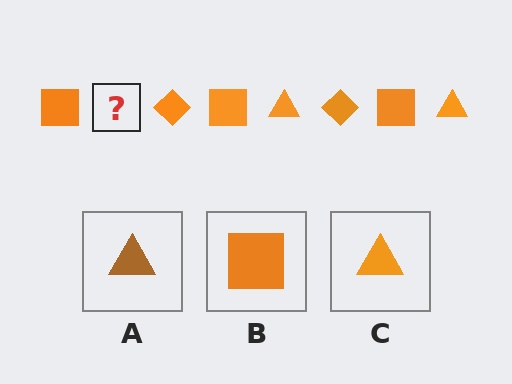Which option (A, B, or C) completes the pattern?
C.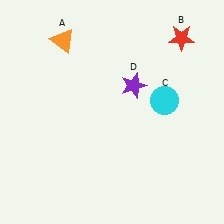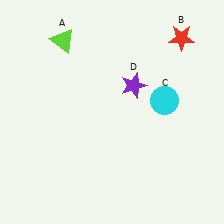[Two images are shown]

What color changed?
The triangle (A) changed from orange in Image 1 to lime in Image 2.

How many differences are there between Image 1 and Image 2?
There is 1 difference between the two images.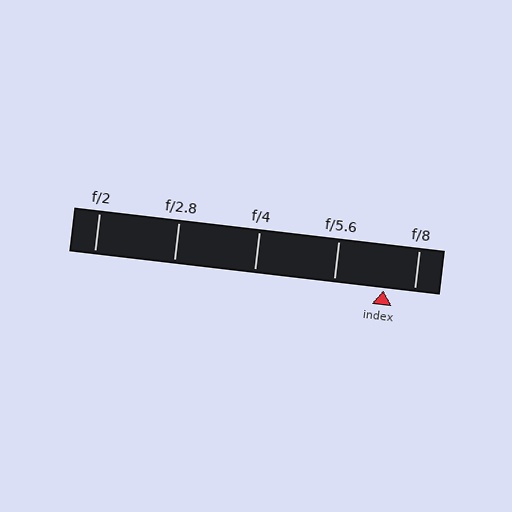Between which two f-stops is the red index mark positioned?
The index mark is between f/5.6 and f/8.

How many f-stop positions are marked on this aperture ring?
There are 5 f-stop positions marked.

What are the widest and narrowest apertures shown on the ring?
The widest aperture shown is f/2 and the narrowest is f/8.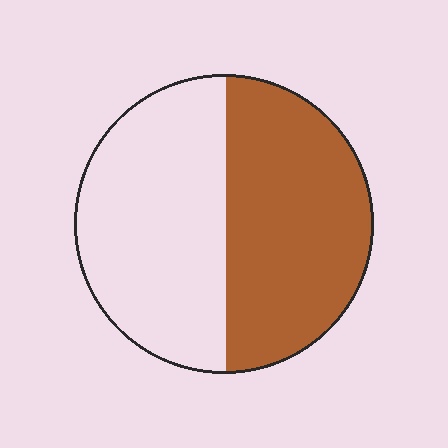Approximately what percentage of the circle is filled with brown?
Approximately 50%.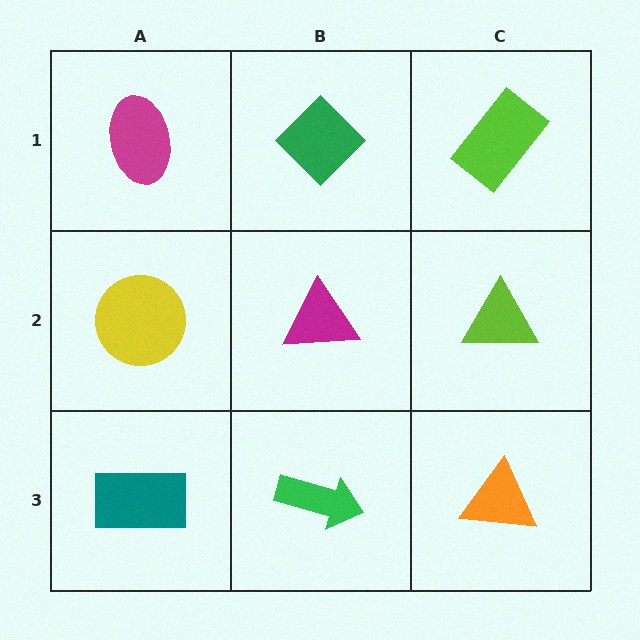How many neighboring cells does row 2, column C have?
3.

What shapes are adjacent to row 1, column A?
A yellow circle (row 2, column A), a green diamond (row 1, column B).